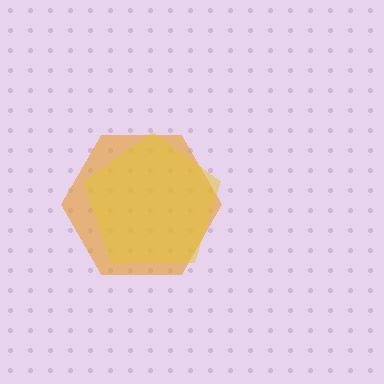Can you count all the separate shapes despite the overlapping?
Yes, there are 2 separate shapes.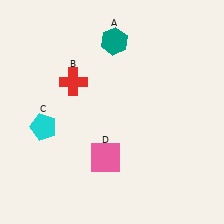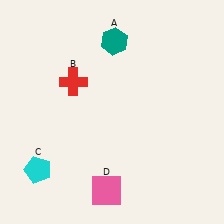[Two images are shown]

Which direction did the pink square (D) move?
The pink square (D) moved down.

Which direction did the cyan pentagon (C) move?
The cyan pentagon (C) moved down.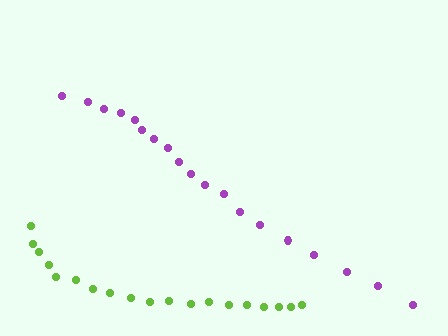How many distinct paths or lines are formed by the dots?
There are 2 distinct paths.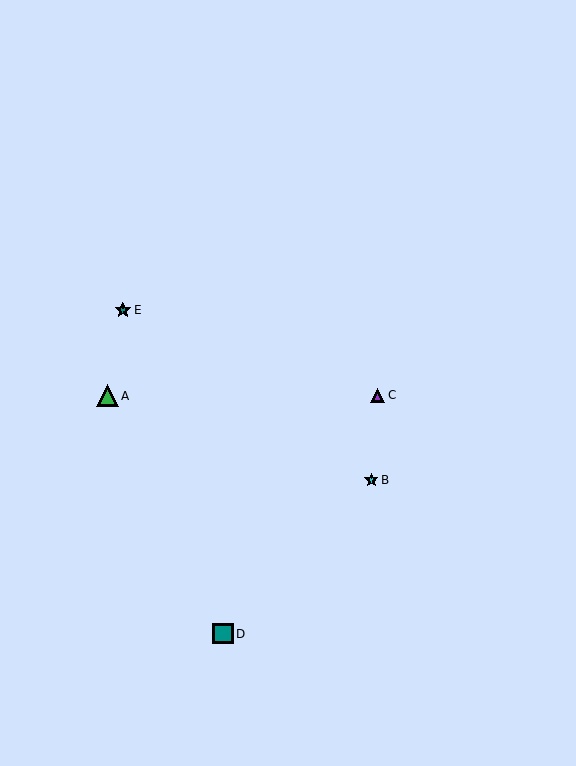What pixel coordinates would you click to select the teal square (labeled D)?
Click at (223, 634) to select the teal square D.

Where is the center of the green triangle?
The center of the green triangle is at (107, 396).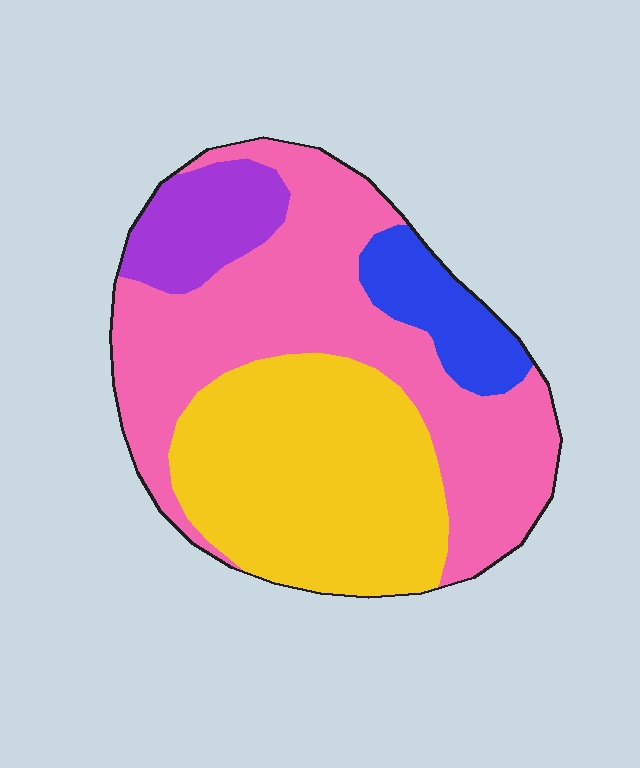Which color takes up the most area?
Pink, at roughly 45%.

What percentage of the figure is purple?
Purple covers 10% of the figure.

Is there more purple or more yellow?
Yellow.